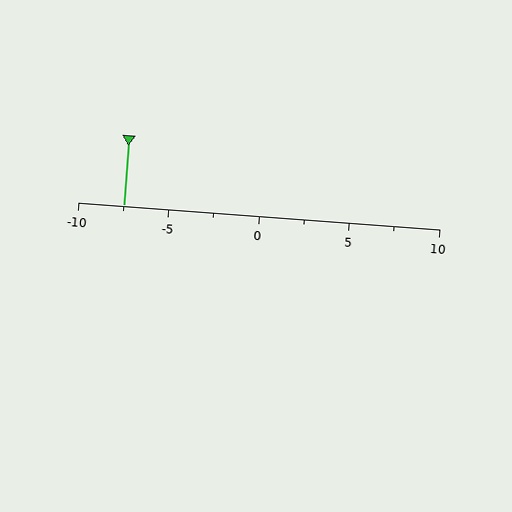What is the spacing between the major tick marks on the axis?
The major ticks are spaced 5 apart.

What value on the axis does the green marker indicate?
The marker indicates approximately -7.5.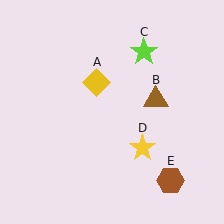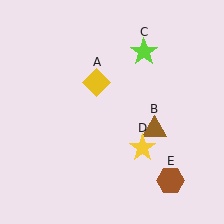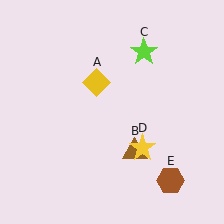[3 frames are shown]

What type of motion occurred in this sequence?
The brown triangle (object B) rotated clockwise around the center of the scene.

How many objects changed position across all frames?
1 object changed position: brown triangle (object B).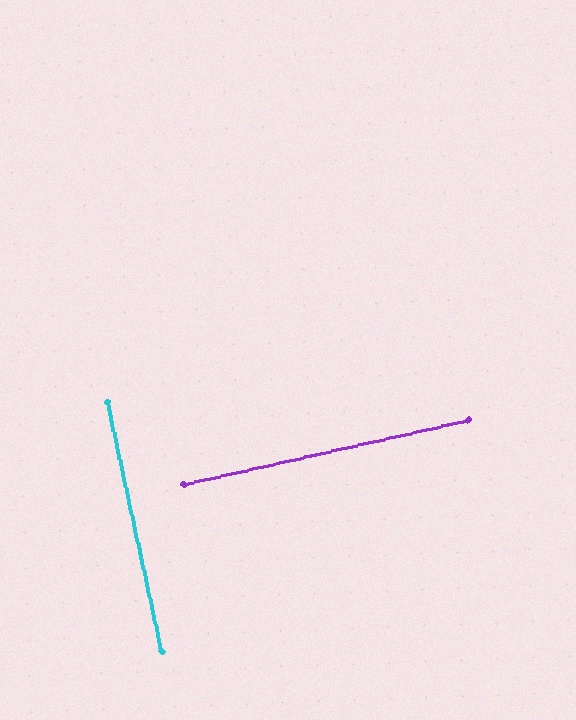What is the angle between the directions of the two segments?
Approximately 90 degrees.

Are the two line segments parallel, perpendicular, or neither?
Perpendicular — they meet at approximately 90°.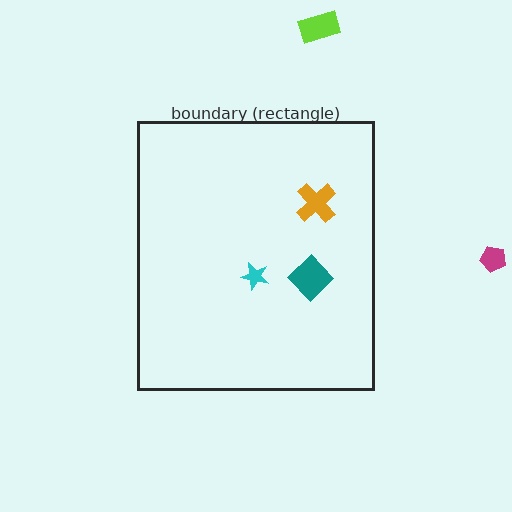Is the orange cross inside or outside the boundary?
Inside.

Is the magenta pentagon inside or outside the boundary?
Outside.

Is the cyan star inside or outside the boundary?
Inside.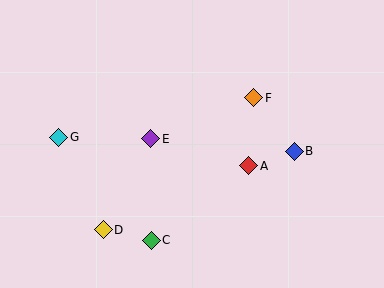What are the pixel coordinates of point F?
Point F is at (254, 98).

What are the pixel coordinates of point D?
Point D is at (103, 230).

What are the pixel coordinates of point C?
Point C is at (151, 240).